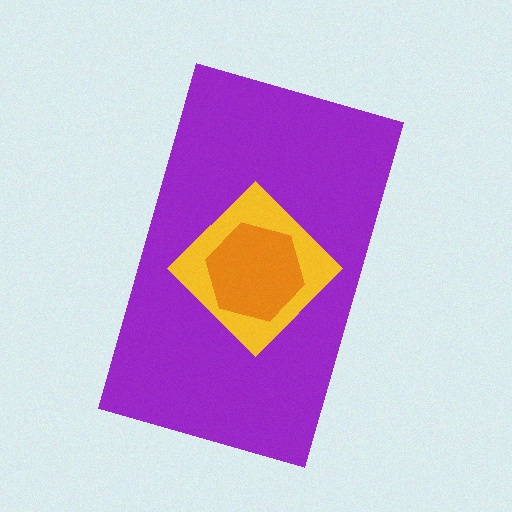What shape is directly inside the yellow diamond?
The orange hexagon.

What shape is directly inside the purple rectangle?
The yellow diamond.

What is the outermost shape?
The purple rectangle.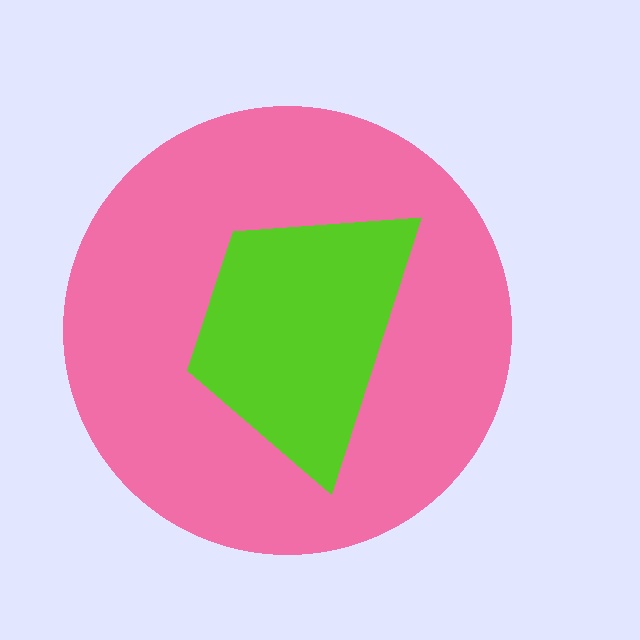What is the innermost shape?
The lime trapezoid.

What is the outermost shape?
The pink circle.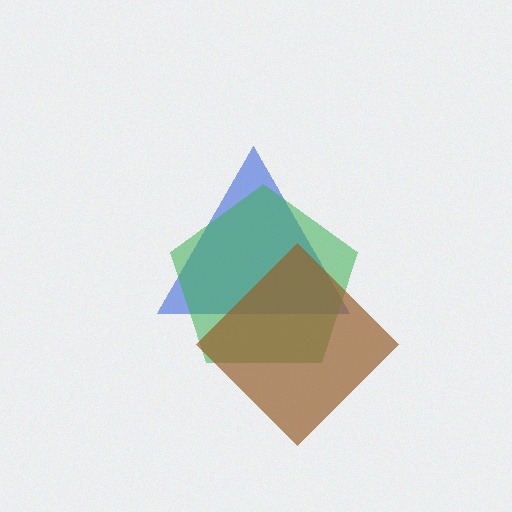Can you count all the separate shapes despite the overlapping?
Yes, there are 3 separate shapes.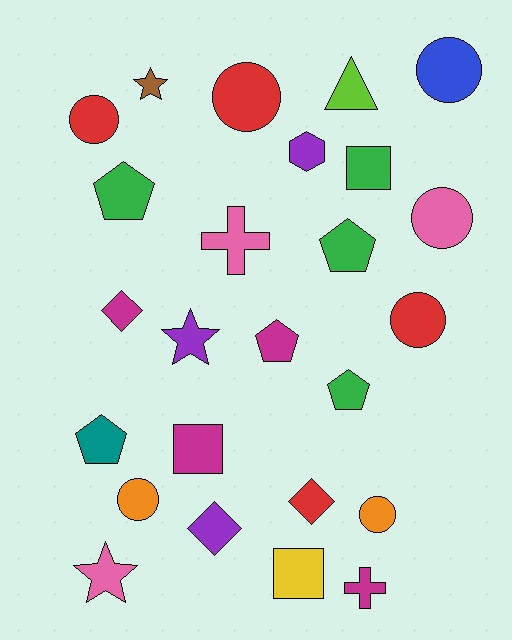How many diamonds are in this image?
There are 3 diamonds.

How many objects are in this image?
There are 25 objects.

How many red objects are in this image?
There are 4 red objects.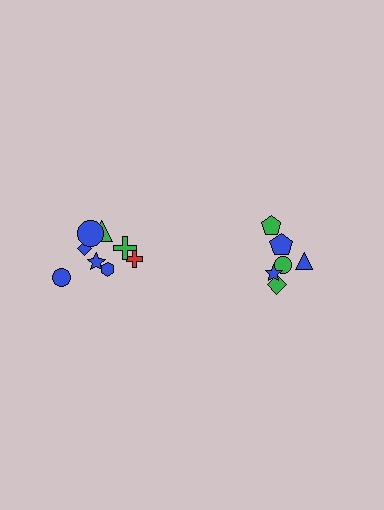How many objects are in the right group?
There are 6 objects.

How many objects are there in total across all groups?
There are 14 objects.